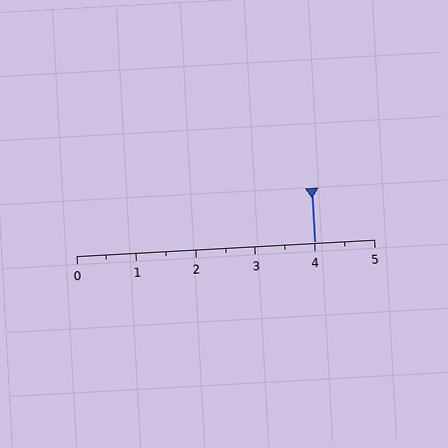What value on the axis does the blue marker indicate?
The marker indicates approximately 4.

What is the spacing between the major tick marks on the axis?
The major ticks are spaced 1 apart.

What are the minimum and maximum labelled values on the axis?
The axis runs from 0 to 5.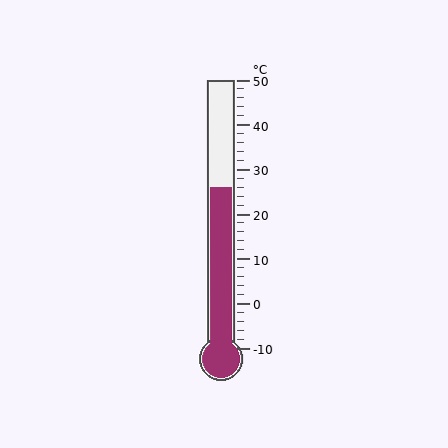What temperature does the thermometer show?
The thermometer shows approximately 26°C.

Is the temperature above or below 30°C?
The temperature is below 30°C.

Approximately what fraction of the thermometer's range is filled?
The thermometer is filled to approximately 60% of its range.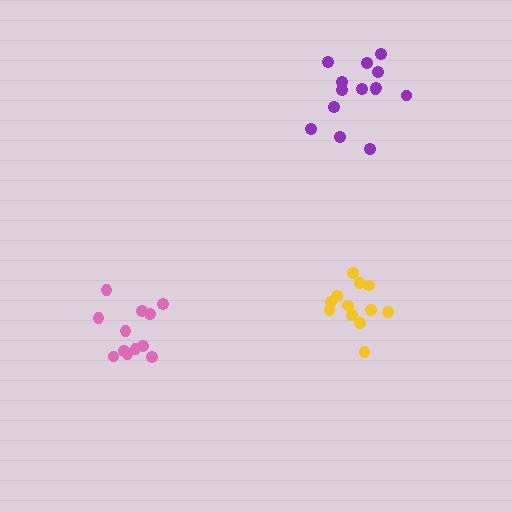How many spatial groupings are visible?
There are 3 spatial groupings.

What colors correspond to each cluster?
The clusters are colored: purple, pink, yellow.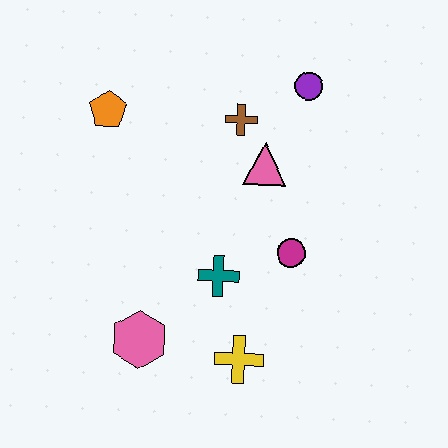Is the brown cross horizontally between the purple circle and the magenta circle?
No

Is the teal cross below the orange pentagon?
Yes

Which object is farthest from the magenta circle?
The orange pentagon is farthest from the magenta circle.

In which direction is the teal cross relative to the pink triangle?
The teal cross is below the pink triangle.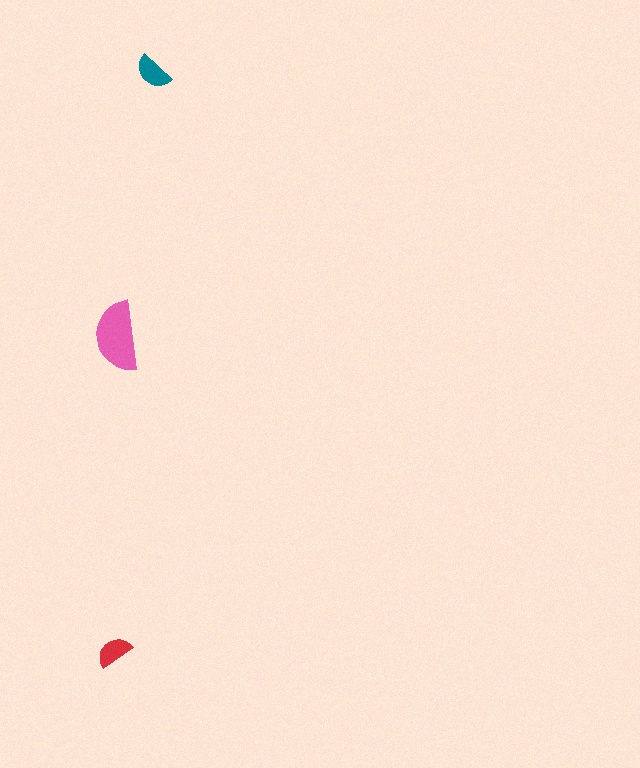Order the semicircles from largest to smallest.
the pink one, the teal one, the red one.